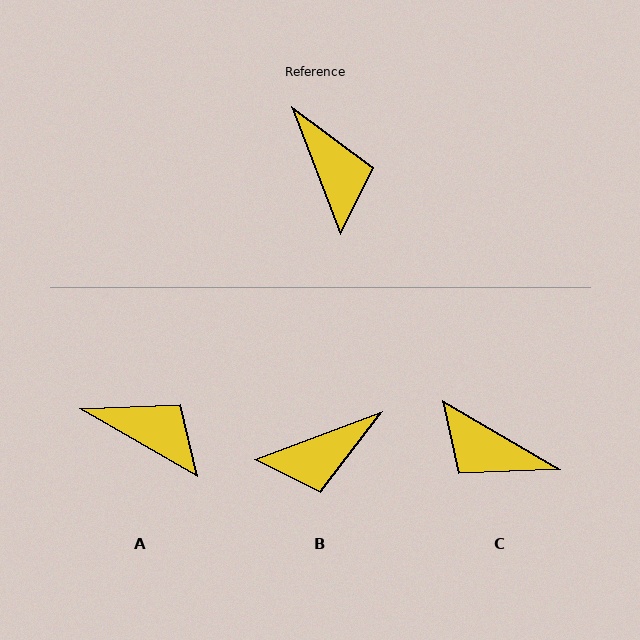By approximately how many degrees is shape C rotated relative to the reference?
Approximately 141 degrees clockwise.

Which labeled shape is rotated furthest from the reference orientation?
C, about 141 degrees away.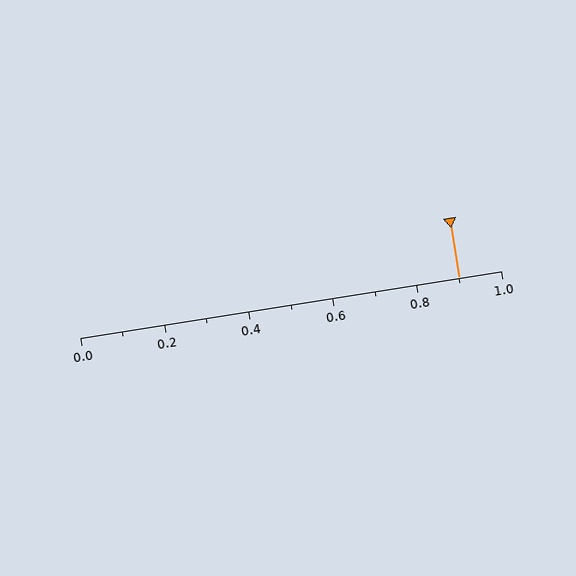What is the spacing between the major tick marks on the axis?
The major ticks are spaced 0.2 apart.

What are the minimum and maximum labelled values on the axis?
The axis runs from 0.0 to 1.0.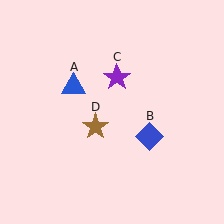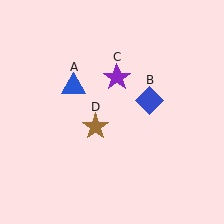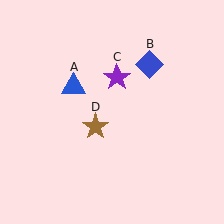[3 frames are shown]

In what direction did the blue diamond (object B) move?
The blue diamond (object B) moved up.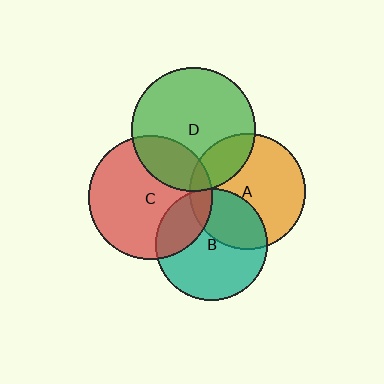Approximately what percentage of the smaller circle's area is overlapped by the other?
Approximately 5%.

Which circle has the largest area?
Circle C (red).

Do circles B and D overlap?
Yes.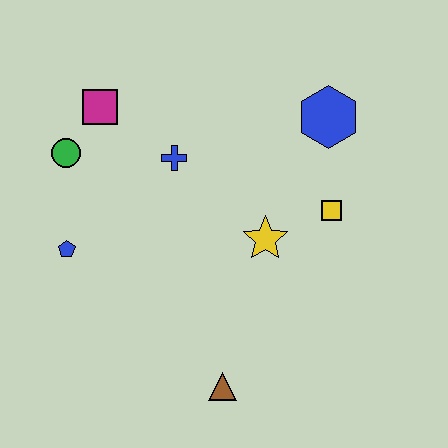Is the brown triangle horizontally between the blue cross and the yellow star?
Yes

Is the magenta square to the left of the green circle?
No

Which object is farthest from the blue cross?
The brown triangle is farthest from the blue cross.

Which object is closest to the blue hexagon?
The yellow square is closest to the blue hexagon.